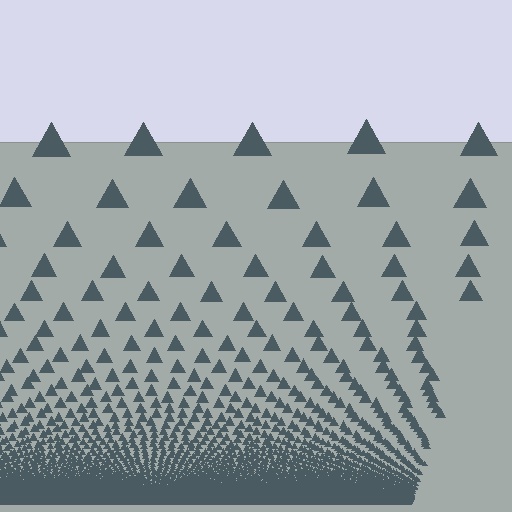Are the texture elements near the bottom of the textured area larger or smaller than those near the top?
Smaller. The gradient is inverted — elements near the bottom are smaller and denser.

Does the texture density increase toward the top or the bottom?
Density increases toward the bottom.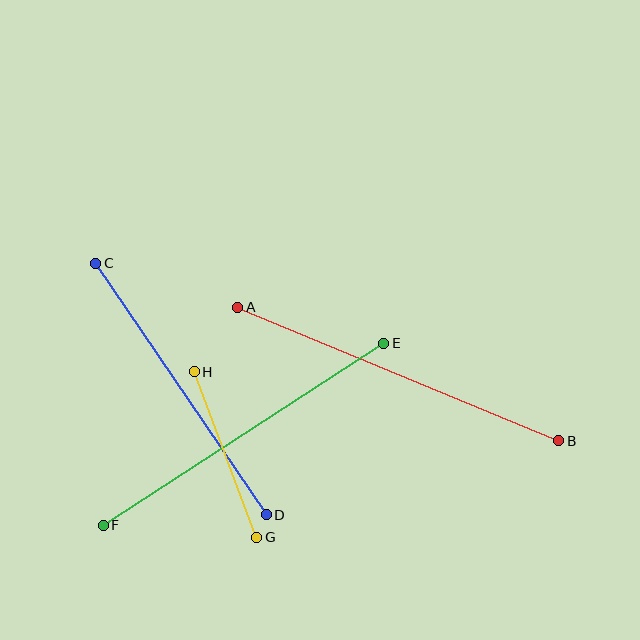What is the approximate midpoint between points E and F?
The midpoint is at approximately (244, 434) pixels.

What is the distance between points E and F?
The distance is approximately 334 pixels.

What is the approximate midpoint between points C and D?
The midpoint is at approximately (181, 389) pixels.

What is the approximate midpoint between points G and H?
The midpoint is at approximately (225, 455) pixels.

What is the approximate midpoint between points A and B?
The midpoint is at approximately (398, 374) pixels.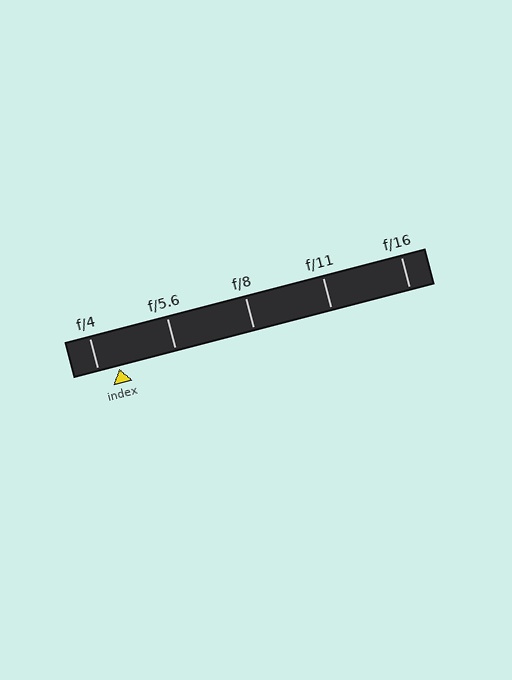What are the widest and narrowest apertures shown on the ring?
The widest aperture shown is f/4 and the narrowest is f/16.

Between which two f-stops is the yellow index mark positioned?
The index mark is between f/4 and f/5.6.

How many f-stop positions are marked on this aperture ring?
There are 5 f-stop positions marked.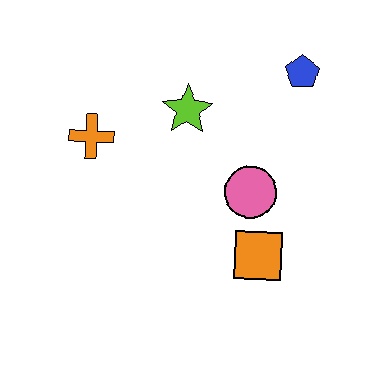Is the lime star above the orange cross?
Yes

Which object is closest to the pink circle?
The orange square is closest to the pink circle.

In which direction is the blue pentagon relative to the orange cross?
The blue pentagon is to the right of the orange cross.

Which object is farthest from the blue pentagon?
The orange cross is farthest from the blue pentagon.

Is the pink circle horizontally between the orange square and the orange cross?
Yes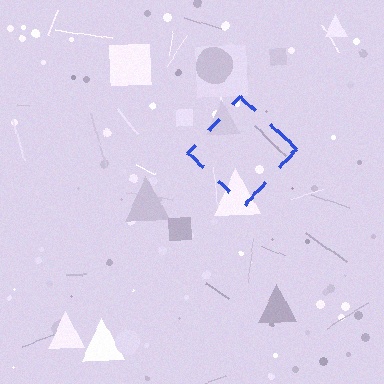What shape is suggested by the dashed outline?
The dashed outline suggests a diamond.